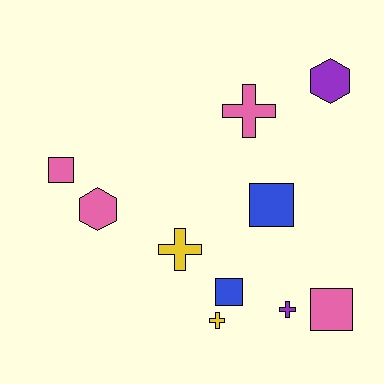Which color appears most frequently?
Pink, with 4 objects.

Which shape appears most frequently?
Square, with 4 objects.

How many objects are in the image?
There are 10 objects.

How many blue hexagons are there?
There are no blue hexagons.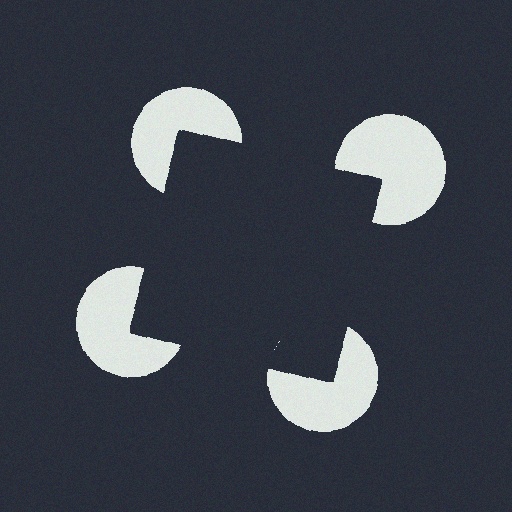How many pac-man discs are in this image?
There are 4 — one at each vertex of the illusory square.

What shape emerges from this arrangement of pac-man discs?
An illusory square — its edges are inferred from the aligned wedge cuts in the pac-man discs, not physically drawn.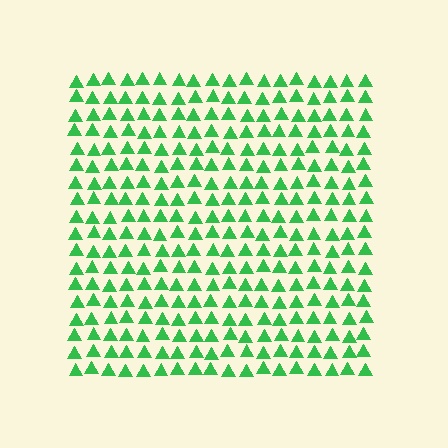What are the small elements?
The small elements are triangles.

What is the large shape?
The large shape is a square.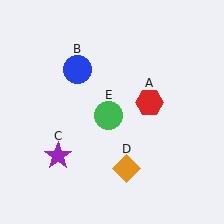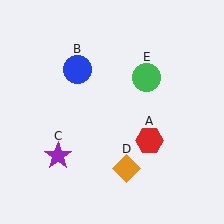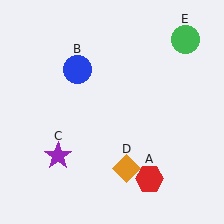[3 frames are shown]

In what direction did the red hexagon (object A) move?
The red hexagon (object A) moved down.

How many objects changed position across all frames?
2 objects changed position: red hexagon (object A), green circle (object E).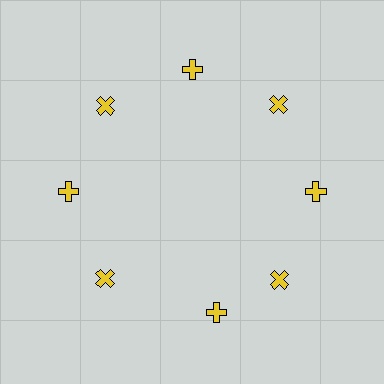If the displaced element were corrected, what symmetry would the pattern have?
It would have 8-fold rotational symmetry — the pattern would map onto itself every 45 degrees.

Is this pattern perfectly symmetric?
No. The 8 yellow crosses are arranged in a ring, but one element near the 6 o'clock position is rotated out of alignment along the ring, breaking the 8-fold rotational symmetry.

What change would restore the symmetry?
The symmetry would be restored by rotating it back into even spacing with its neighbors so that all 8 crosses sit at equal angles and equal distance from the center.